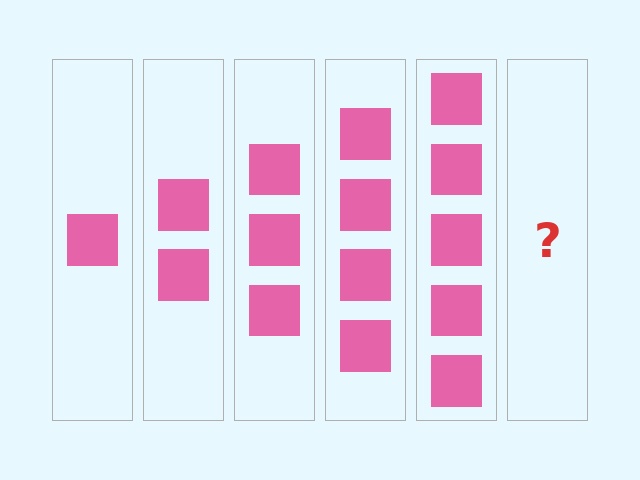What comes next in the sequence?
The next element should be 6 squares.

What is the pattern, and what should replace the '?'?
The pattern is that each step adds one more square. The '?' should be 6 squares.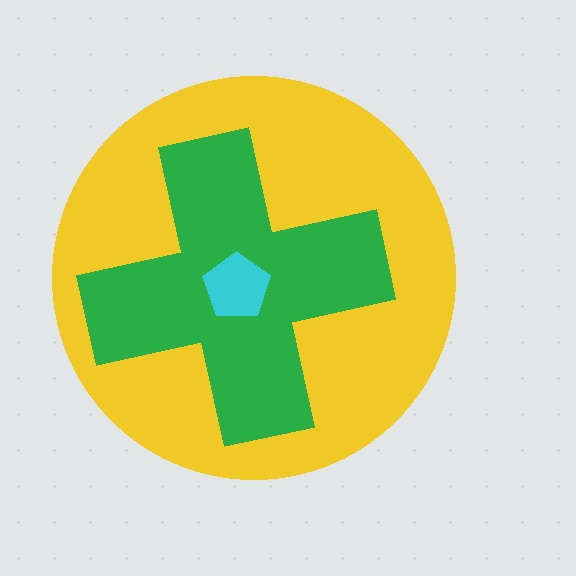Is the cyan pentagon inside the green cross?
Yes.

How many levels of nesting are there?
3.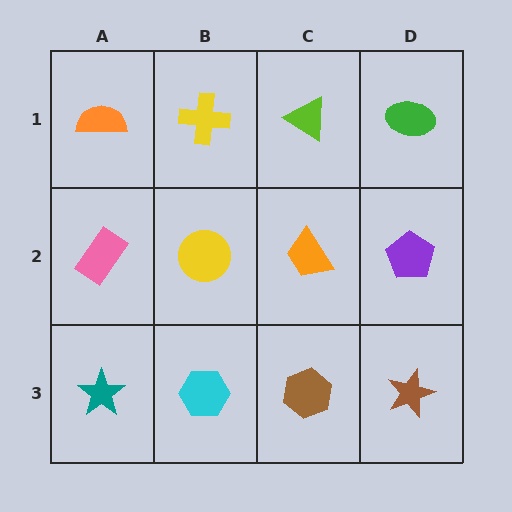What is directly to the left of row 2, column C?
A yellow circle.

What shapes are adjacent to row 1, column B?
A yellow circle (row 2, column B), an orange semicircle (row 1, column A), a lime triangle (row 1, column C).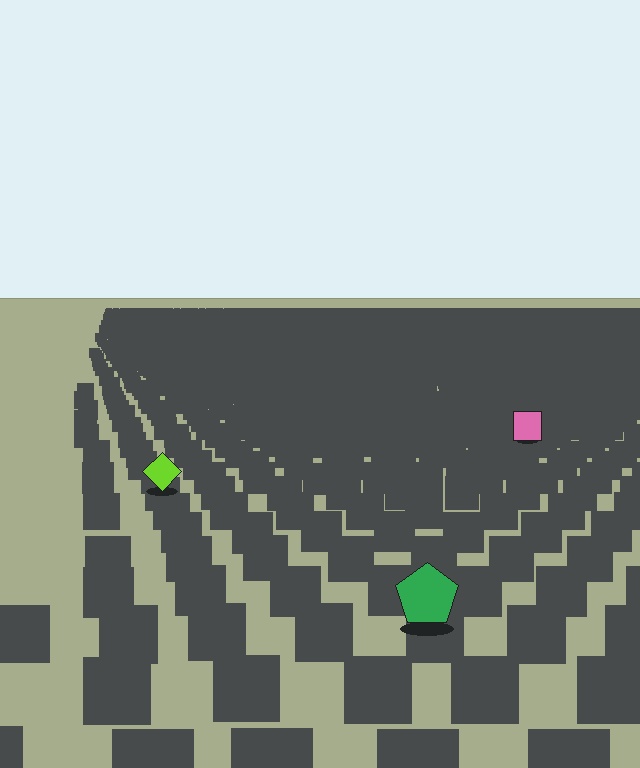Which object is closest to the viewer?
The green pentagon is closest. The texture marks near it are larger and more spread out.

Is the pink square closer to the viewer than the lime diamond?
No. The lime diamond is closer — you can tell from the texture gradient: the ground texture is coarser near it.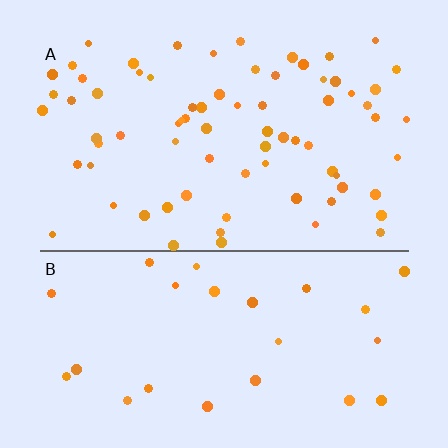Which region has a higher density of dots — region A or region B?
A (the top).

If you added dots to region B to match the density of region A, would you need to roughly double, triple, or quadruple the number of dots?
Approximately triple.